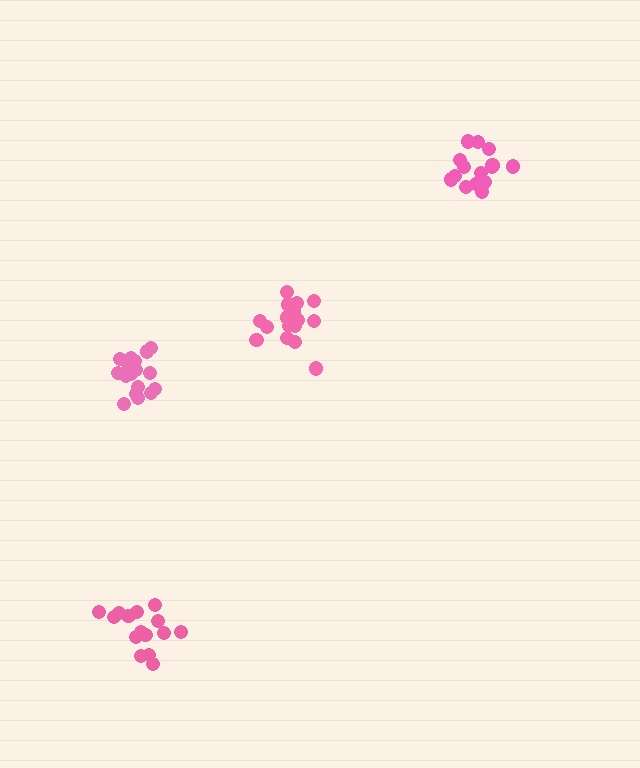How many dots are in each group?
Group 1: 15 dots, Group 2: 18 dots, Group 3: 16 dots, Group 4: 16 dots (65 total).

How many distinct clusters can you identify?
There are 4 distinct clusters.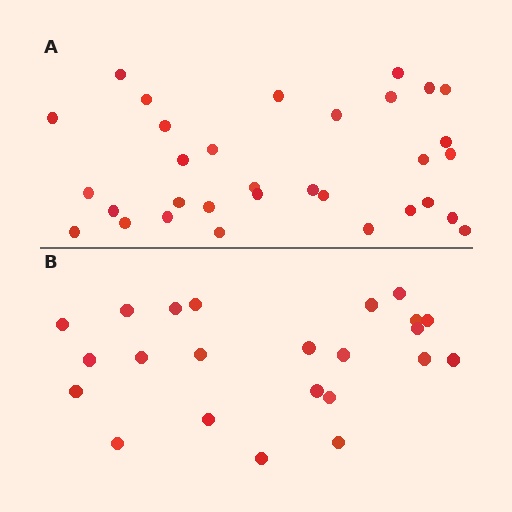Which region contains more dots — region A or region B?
Region A (the top region) has more dots.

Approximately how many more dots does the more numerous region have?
Region A has roughly 8 or so more dots than region B.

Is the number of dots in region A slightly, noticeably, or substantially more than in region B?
Region A has noticeably more, but not dramatically so. The ratio is roughly 1.4 to 1.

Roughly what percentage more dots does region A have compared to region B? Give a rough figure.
About 40% more.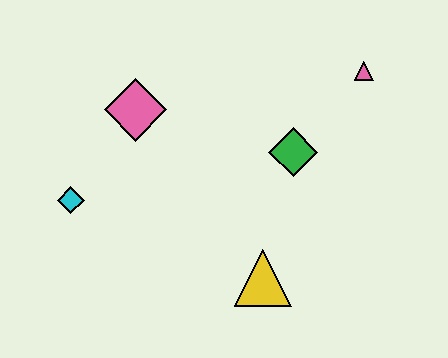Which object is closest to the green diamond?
The pink triangle is closest to the green diamond.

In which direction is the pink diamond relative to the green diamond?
The pink diamond is to the left of the green diamond.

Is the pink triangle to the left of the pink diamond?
No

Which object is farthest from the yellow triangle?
The pink triangle is farthest from the yellow triangle.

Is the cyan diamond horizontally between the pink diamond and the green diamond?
No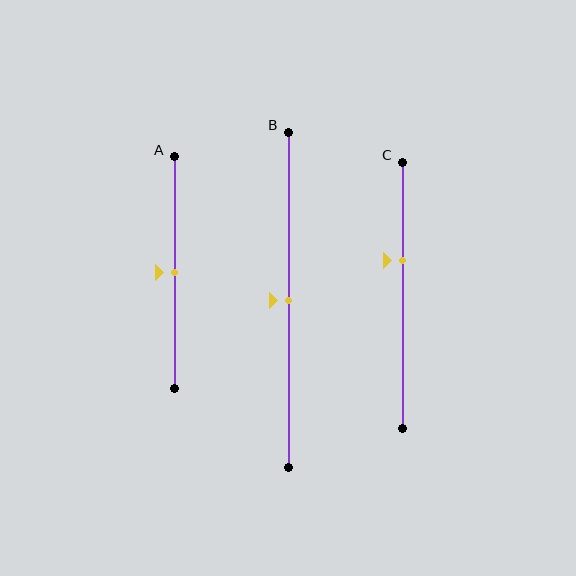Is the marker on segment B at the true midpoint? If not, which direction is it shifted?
Yes, the marker on segment B is at the true midpoint.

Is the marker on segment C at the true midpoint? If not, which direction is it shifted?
No, the marker on segment C is shifted upward by about 13% of the segment length.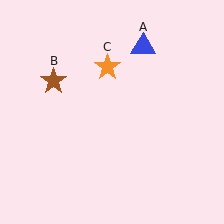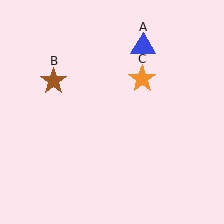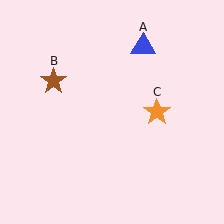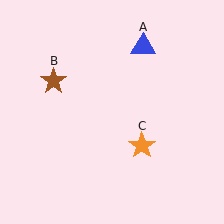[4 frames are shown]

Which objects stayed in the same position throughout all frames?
Blue triangle (object A) and brown star (object B) remained stationary.